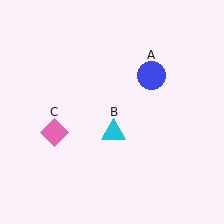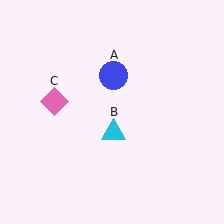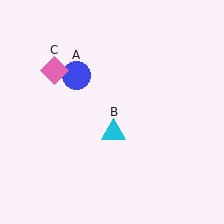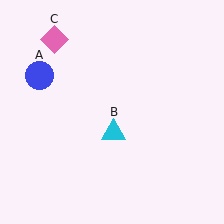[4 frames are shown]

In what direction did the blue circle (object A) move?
The blue circle (object A) moved left.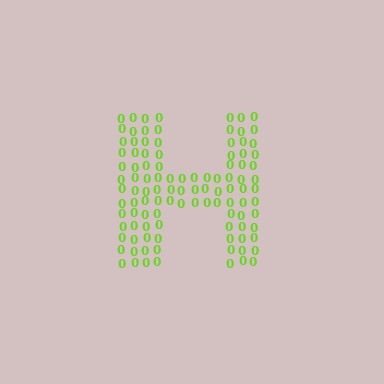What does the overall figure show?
The overall figure shows the letter H.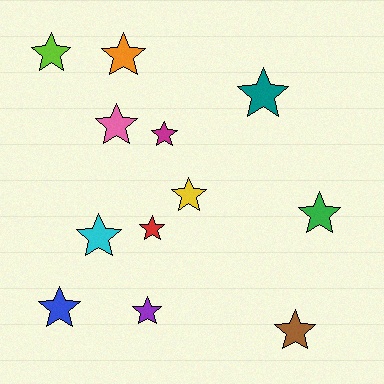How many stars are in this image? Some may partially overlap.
There are 12 stars.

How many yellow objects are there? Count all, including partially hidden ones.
There is 1 yellow object.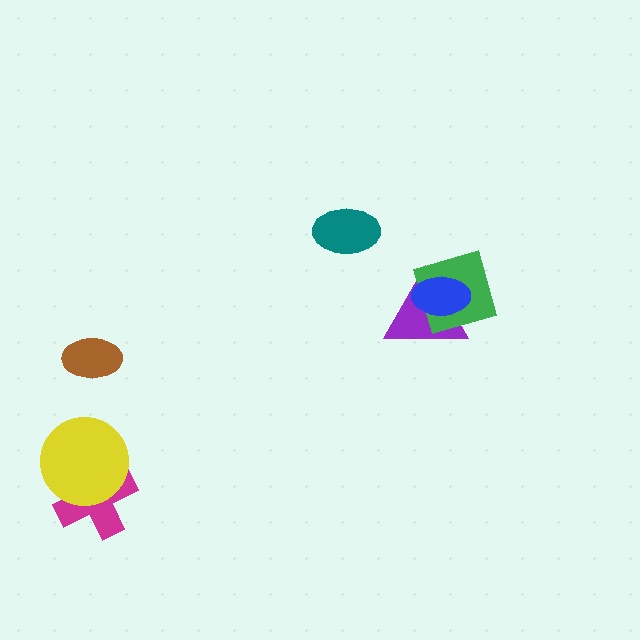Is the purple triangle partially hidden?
Yes, it is partially covered by another shape.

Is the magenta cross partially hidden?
Yes, it is partially covered by another shape.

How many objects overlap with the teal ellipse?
0 objects overlap with the teal ellipse.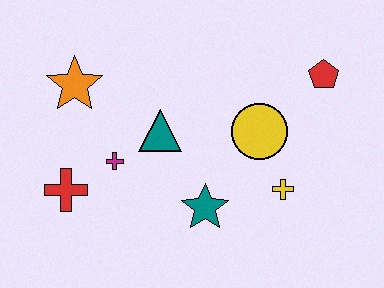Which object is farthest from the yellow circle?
The red cross is farthest from the yellow circle.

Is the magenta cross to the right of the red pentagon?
No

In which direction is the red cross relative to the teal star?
The red cross is to the left of the teal star.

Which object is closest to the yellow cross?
The yellow circle is closest to the yellow cross.